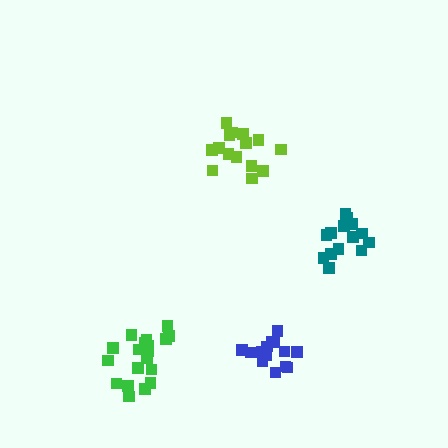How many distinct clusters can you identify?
There are 4 distinct clusters.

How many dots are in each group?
Group 1: 14 dots, Group 2: 14 dots, Group 3: 19 dots, Group 4: 15 dots (62 total).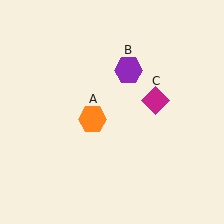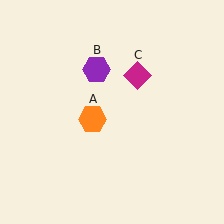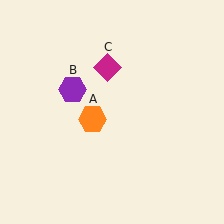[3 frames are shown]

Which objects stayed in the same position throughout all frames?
Orange hexagon (object A) remained stationary.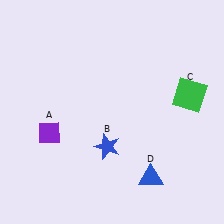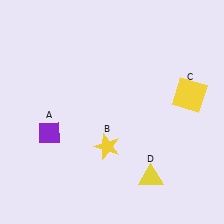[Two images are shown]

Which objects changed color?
B changed from blue to yellow. C changed from green to yellow. D changed from blue to yellow.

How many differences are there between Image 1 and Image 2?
There are 3 differences between the two images.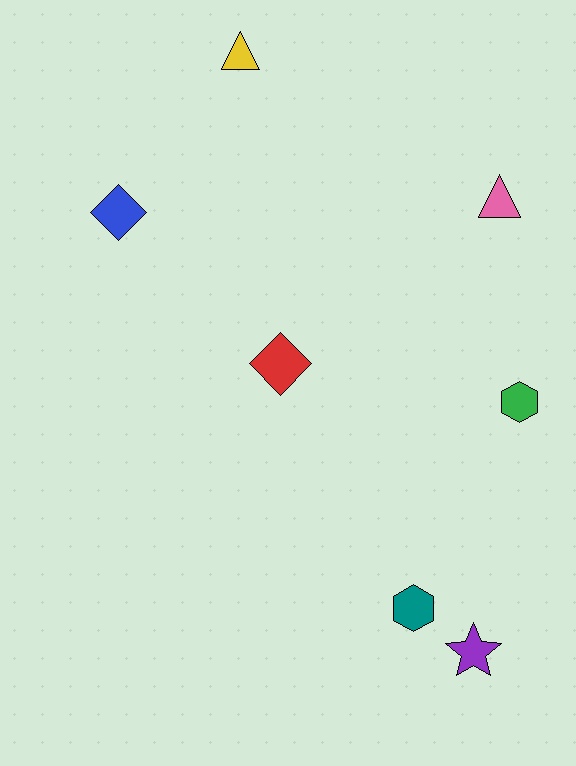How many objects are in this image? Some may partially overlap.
There are 7 objects.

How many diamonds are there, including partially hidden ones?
There are 2 diamonds.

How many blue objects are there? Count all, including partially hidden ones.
There is 1 blue object.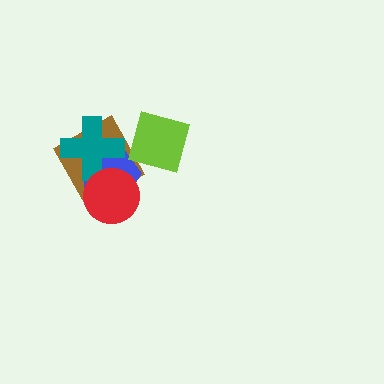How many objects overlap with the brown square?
3 objects overlap with the brown square.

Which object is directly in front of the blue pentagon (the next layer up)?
The lime diamond is directly in front of the blue pentagon.